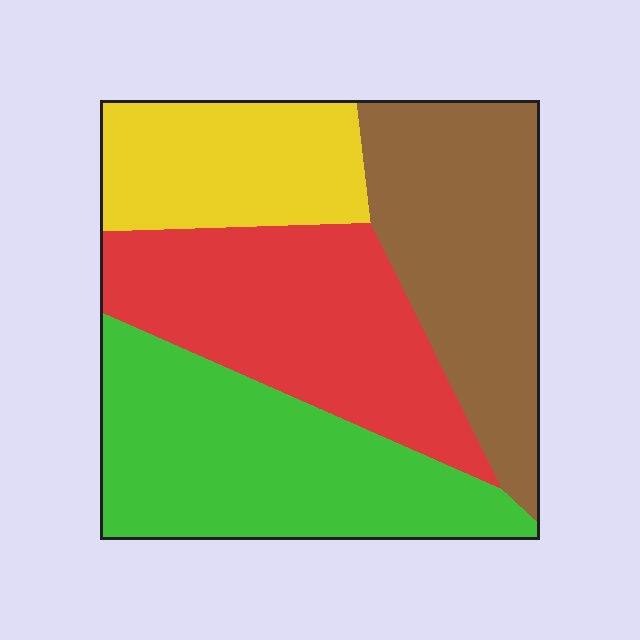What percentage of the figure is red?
Red takes up about one quarter (1/4) of the figure.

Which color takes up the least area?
Yellow, at roughly 15%.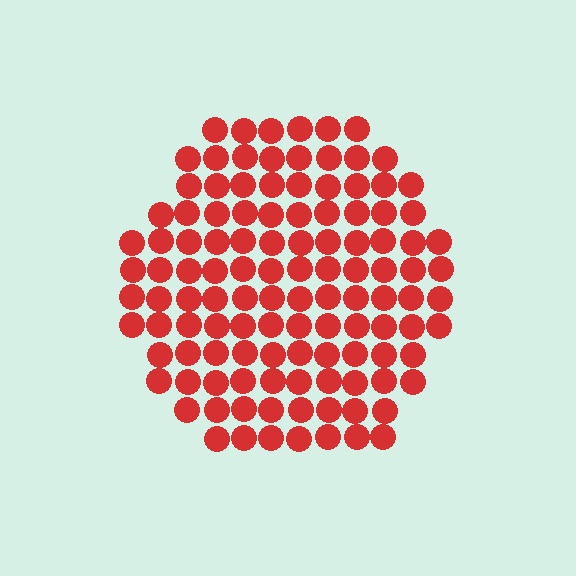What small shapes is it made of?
It is made of small circles.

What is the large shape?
The large shape is a hexagon.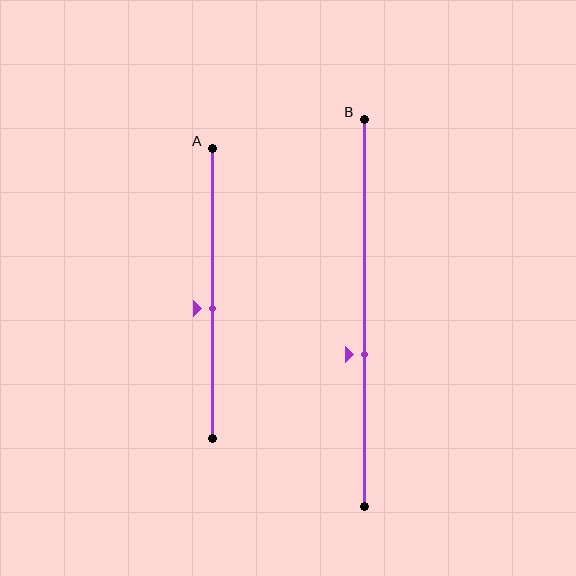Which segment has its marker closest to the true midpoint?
Segment A has its marker closest to the true midpoint.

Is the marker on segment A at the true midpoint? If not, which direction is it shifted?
No, the marker on segment A is shifted downward by about 5% of the segment length.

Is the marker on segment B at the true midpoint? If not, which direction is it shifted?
No, the marker on segment B is shifted downward by about 11% of the segment length.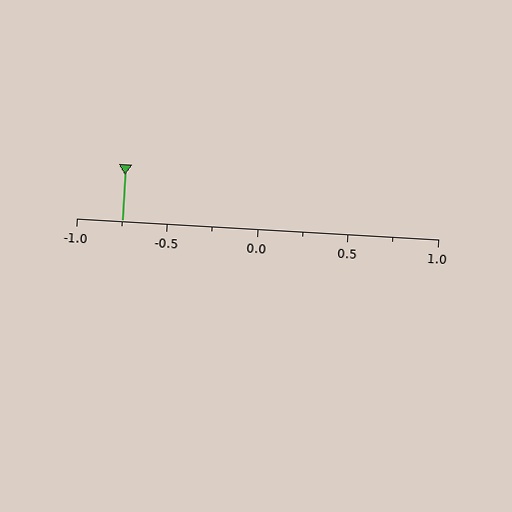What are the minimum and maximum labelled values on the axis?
The axis runs from -1.0 to 1.0.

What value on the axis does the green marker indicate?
The marker indicates approximately -0.75.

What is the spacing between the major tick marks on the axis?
The major ticks are spaced 0.5 apart.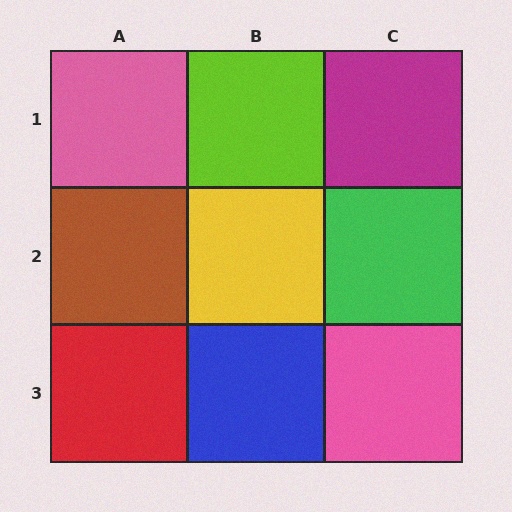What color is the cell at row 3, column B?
Blue.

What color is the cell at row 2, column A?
Brown.